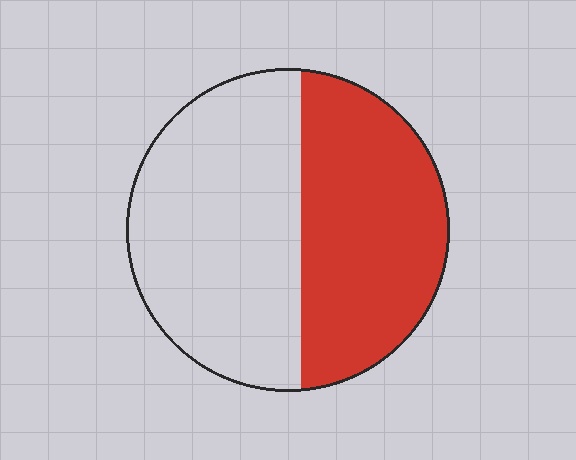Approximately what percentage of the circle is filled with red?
Approximately 45%.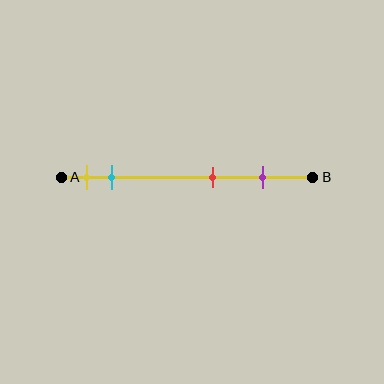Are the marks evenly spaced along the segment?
No, the marks are not evenly spaced.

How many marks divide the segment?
There are 4 marks dividing the segment.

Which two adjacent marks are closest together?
The yellow and cyan marks are the closest adjacent pair.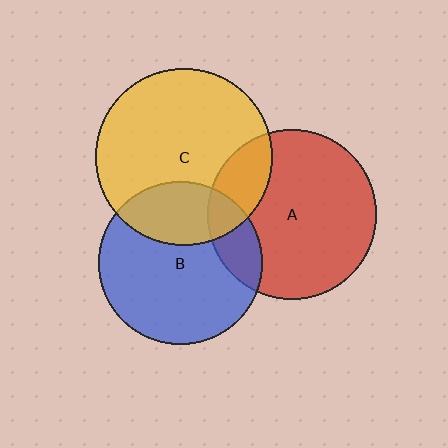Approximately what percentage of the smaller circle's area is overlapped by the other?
Approximately 15%.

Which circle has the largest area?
Circle C (yellow).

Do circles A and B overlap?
Yes.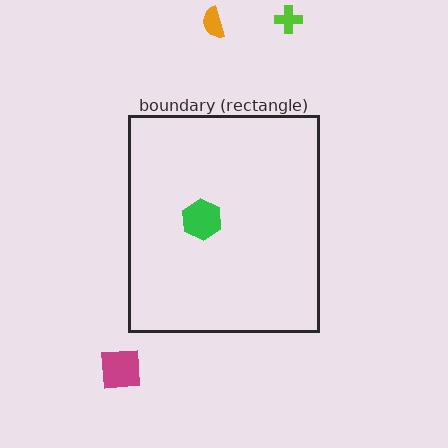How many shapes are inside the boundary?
1 inside, 3 outside.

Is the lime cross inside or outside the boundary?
Outside.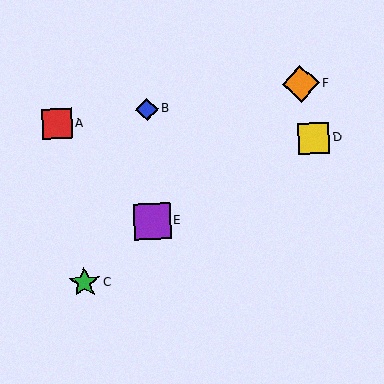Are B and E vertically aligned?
Yes, both are at x≈147.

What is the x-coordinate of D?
Object D is at x≈314.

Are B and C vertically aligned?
No, B is at x≈147 and C is at x≈85.